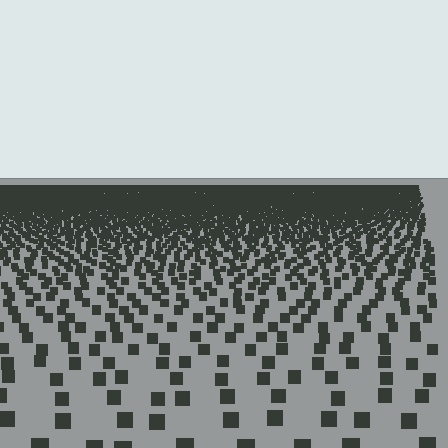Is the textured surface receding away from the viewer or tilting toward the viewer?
The surface is receding away from the viewer. Texture elements get smaller and denser toward the top.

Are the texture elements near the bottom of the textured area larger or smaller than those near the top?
Larger. Near the bottom, elements are closer to the viewer and appear at a bigger on-screen size.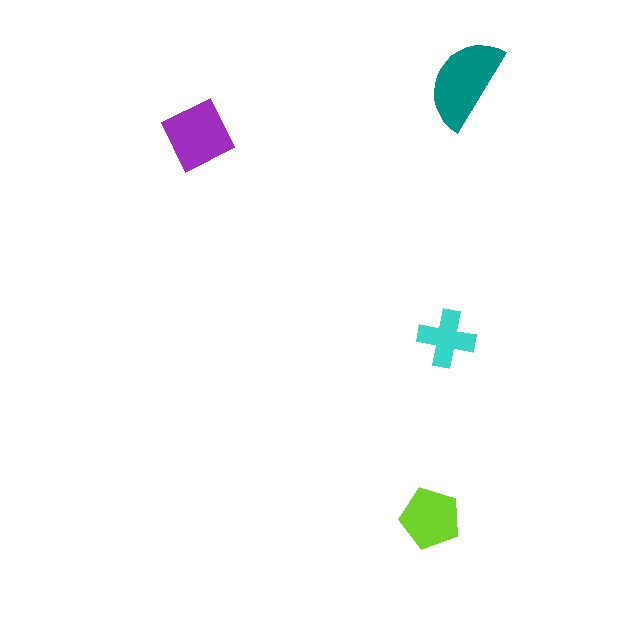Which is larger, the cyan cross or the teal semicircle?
The teal semicircle.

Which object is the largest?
The teal semicircle.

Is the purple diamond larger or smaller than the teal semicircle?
Smaller.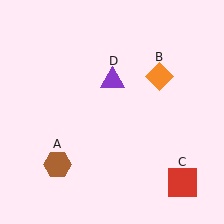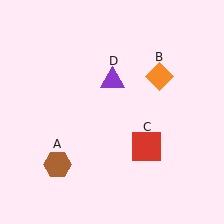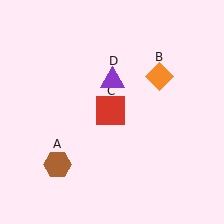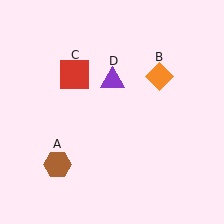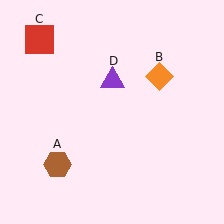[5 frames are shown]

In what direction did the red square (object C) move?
The red square (object C) moved up and to the left.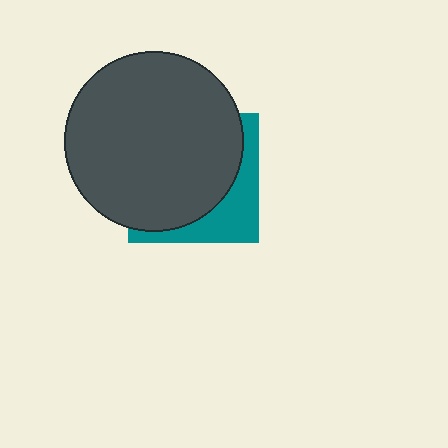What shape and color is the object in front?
The object in front is a dark gray circle.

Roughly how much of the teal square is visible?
A small part of it is visible (roughly 30%).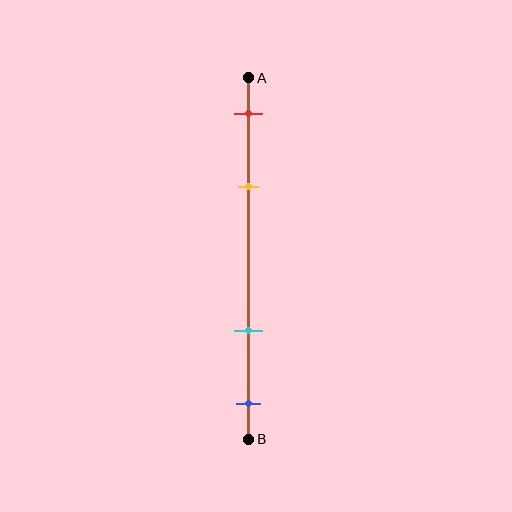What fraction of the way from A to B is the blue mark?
The blue mark is approximately 90% (0.9) of the way from A to B.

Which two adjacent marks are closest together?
The red and yellow marks are the closest adjacent pair.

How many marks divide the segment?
There are 4 marks dividing the segment.